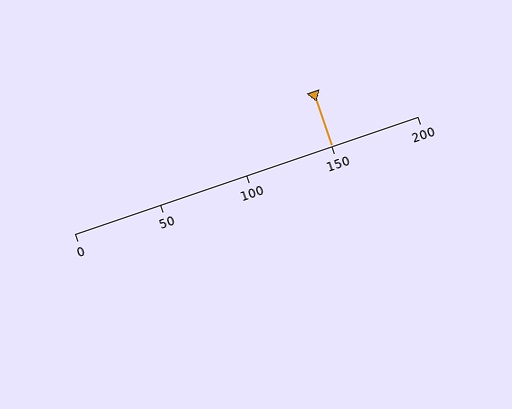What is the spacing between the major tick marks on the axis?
The major ticks are spaced 50 apart.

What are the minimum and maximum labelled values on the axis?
The axis runs from 0 to 200.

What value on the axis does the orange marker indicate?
The marker indicates approximately 150.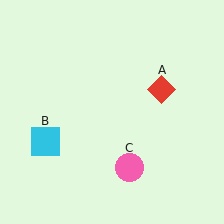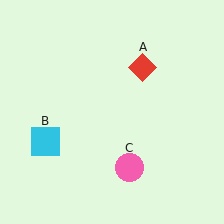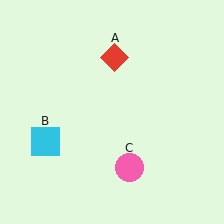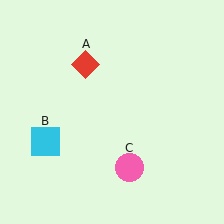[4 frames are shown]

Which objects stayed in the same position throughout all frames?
Cyan square (object B) and pink circle (object C) remained stationary.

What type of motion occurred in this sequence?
The red diamond (object A) rotated counterclockwise around the center of the scene.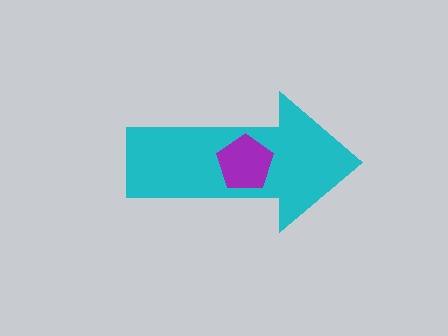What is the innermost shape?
The purple pentagon.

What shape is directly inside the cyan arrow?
The purple pentagon.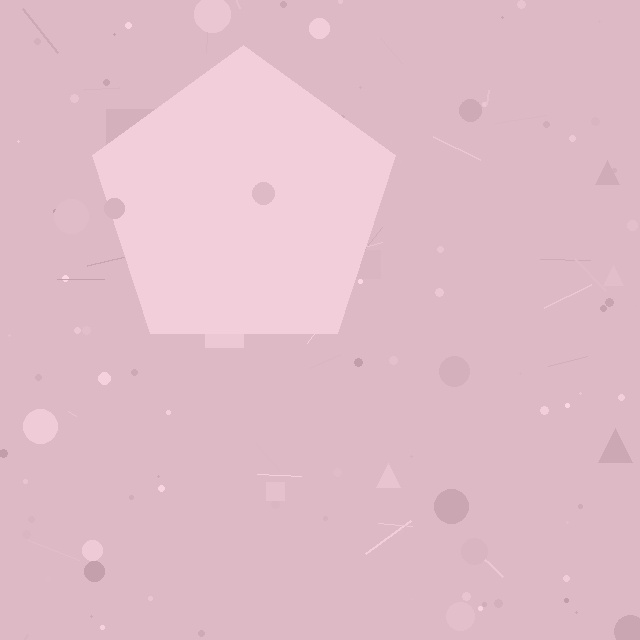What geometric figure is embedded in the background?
A pentagon is embedded in the background.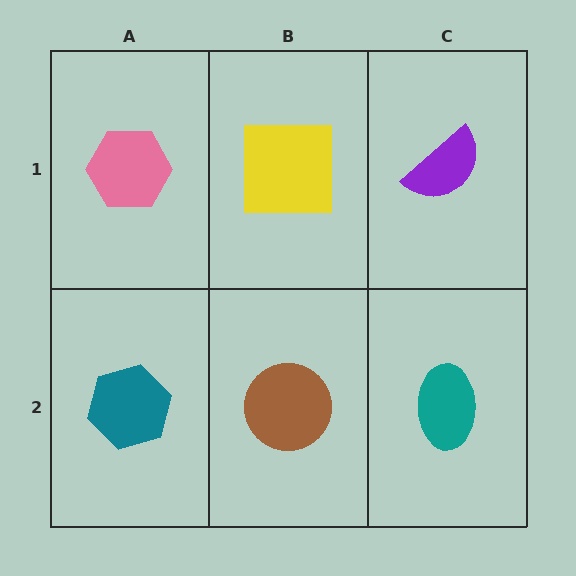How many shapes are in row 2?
3 shapes.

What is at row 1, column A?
A pink hexagon.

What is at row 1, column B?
A yellow square.